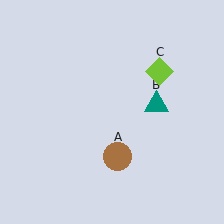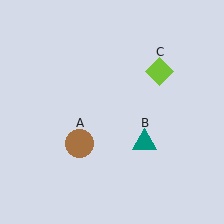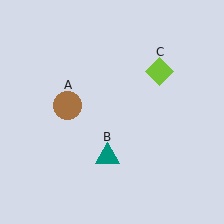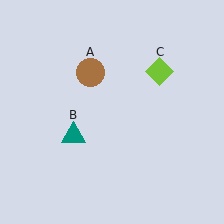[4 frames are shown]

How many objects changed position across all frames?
2 objects changed position: brown circle (object A), teal triangle (object B).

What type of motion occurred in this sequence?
The brown circle (object A), teal triangle (object B) rotated clockwise around the center of the scene.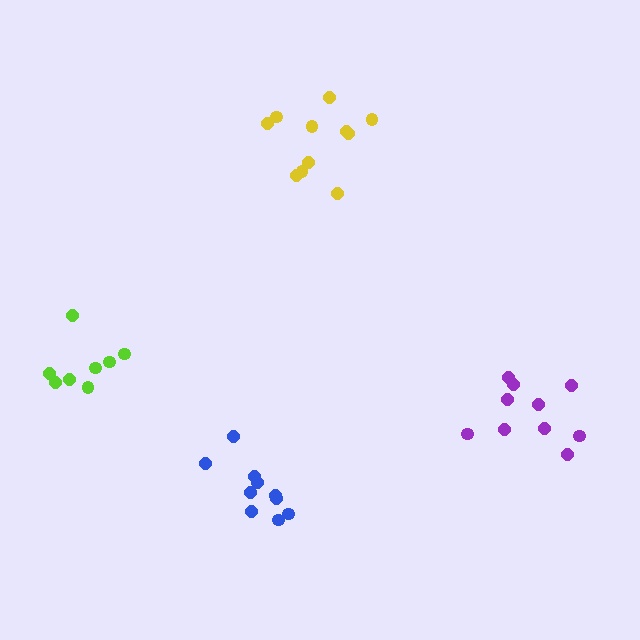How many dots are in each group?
Group 1: 10 dots, Group 2: 8 dots, Group 3: 10 dots, Group 4: 11 dots (39 total).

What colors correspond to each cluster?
The clusters are colored: purple, lime, blue, yellow.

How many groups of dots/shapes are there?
There are 4 groups.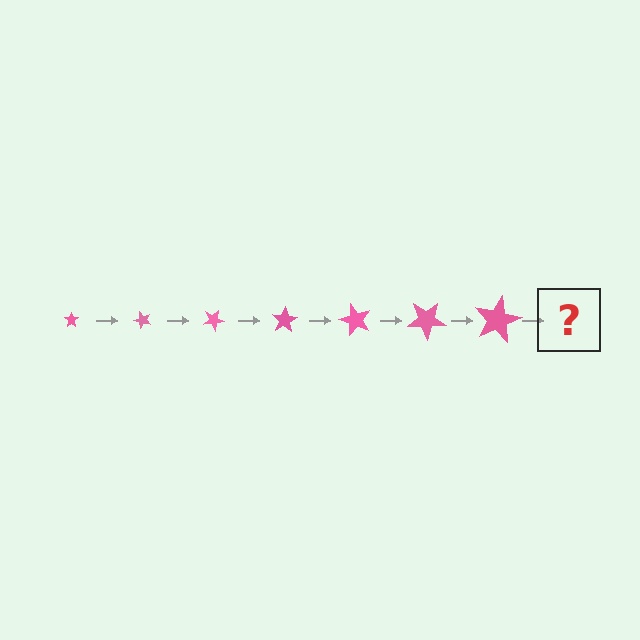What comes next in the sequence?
The next element should be a star, larger than the previous one and rotated 350 degrees from the start.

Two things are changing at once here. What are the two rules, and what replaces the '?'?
The two rules are that the star grows larger each step and it rotates 50 degrees each step. The '?' should be a star, larger than the previous one and rotated 350 degrees from the start.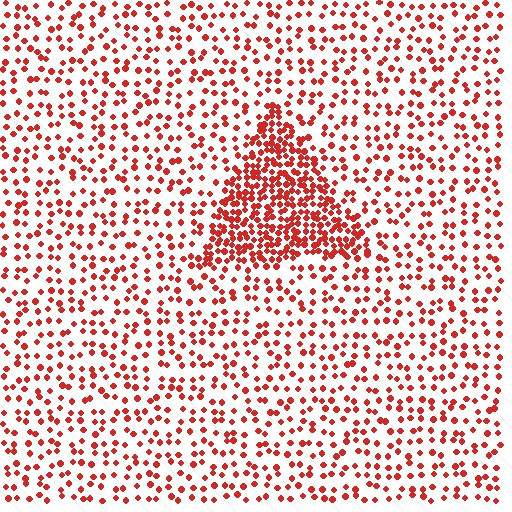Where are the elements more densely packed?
The elements are more densely packed inside the triangle boundary.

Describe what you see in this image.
The image contains small red elements arranged at two different densities. A triangle-shaped region is visible where the elements are more densely packed than the surrounding area.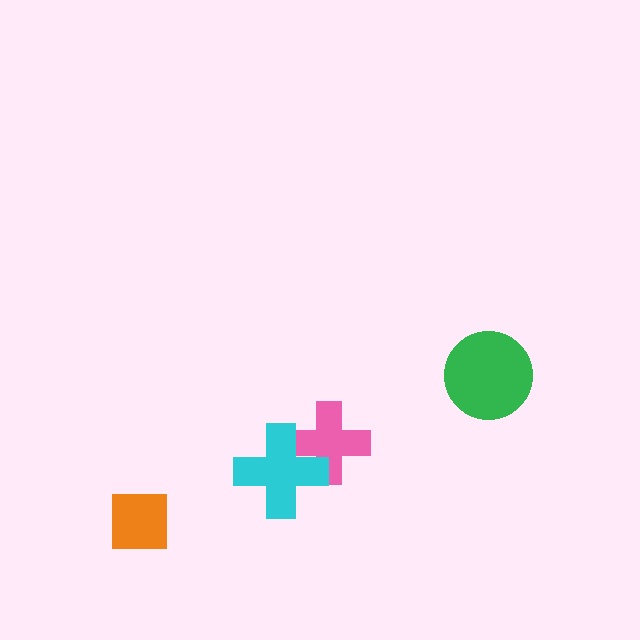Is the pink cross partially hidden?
Yes, it is partially covered by another shape.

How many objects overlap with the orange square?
0 objects overlap with the orange square.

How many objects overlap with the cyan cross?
1 object overlaps with the cyan cross.